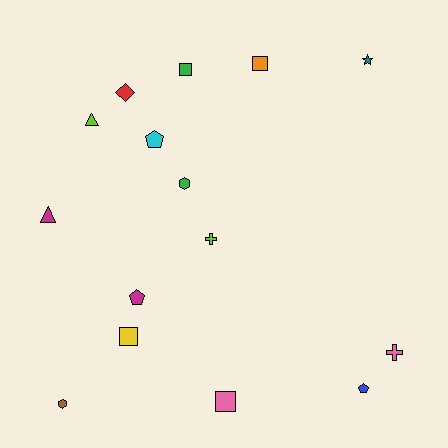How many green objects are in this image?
There are 2 green objects.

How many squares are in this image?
There are 4 squares.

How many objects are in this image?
There are 15 objects.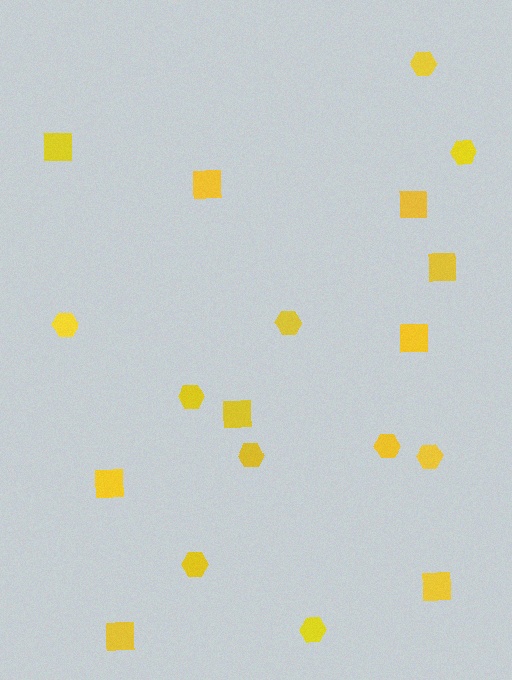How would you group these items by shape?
There are 2 groups: one group of hexagons (10) and one group of squares (9).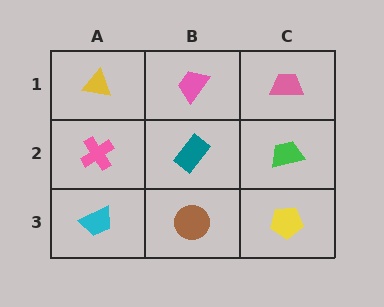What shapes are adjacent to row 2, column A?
A yellow triangle (row 1, column A), a cyan trapezoid (row 3, column A), a teal rectangle (row 2, column B).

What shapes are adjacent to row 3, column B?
A teal rectangle (row 2, column B), a cyan trapezoid (row 3, column A), a yellow pentagon (row 3, column C).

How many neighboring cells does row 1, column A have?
2.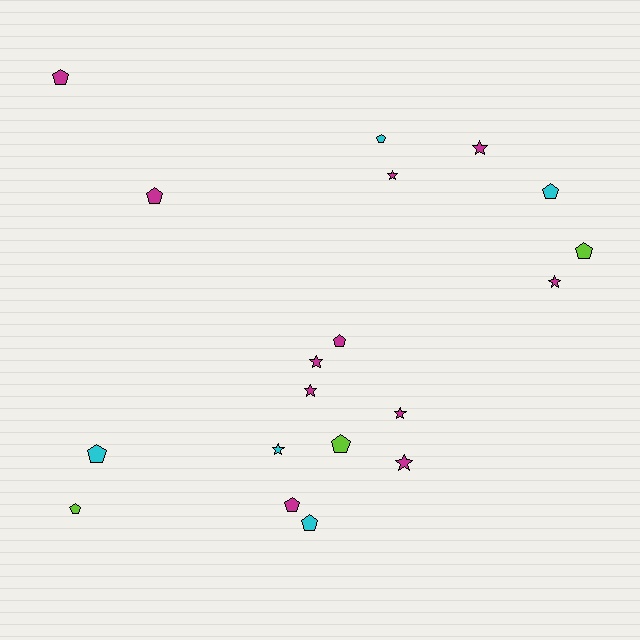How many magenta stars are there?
There are 7 magenta stars.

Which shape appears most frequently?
Pentagon, with 11 objects.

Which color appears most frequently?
Magenta, with 11 objects.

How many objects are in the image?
There are 19 objects.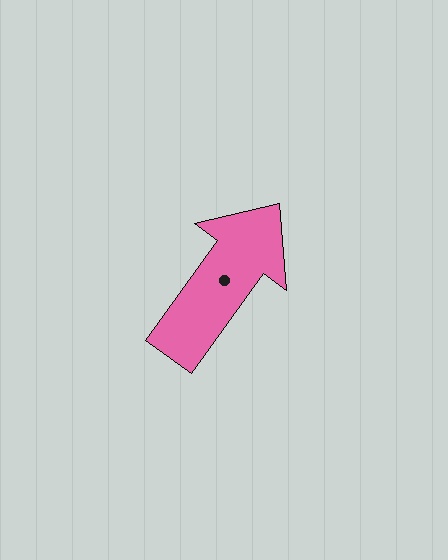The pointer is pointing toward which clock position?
Roughly 1 o'clock.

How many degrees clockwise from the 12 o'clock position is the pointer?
Approximately 36 degrees.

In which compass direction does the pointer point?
Northeast.